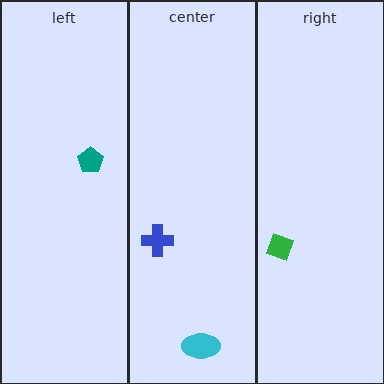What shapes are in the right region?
The green diamond.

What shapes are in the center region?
The cyan ellipse, the blue cross.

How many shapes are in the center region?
2.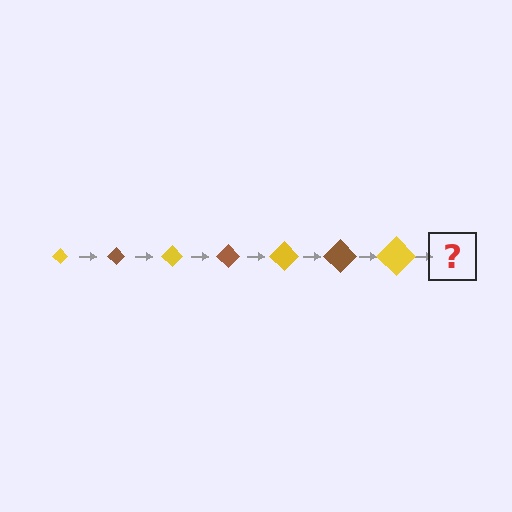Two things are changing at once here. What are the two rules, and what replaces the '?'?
The two rules are that the diamond grows larger each step and the color cycles through yellow and brown. The '?' should be a brown diamond, larger than the previous one.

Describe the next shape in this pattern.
It should be a brown diamond, larger than the previous one.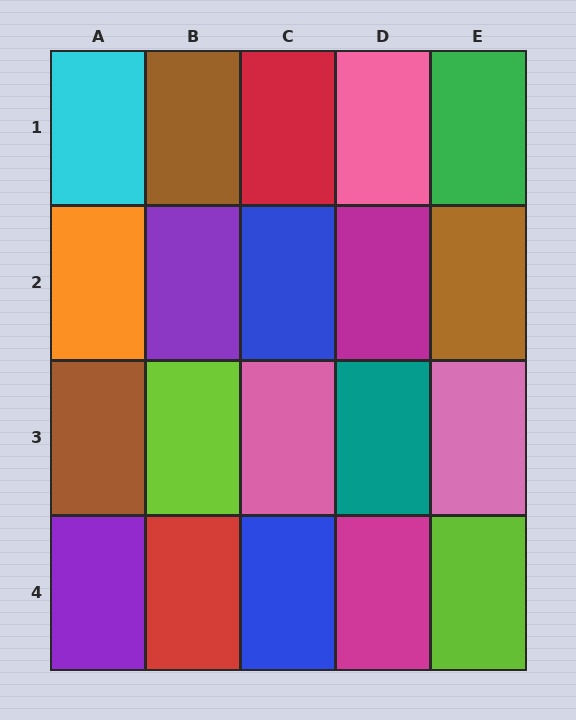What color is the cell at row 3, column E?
Pink.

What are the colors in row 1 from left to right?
Cyan, brown, red, pink, green.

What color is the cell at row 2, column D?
Magenta.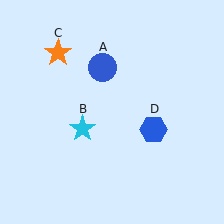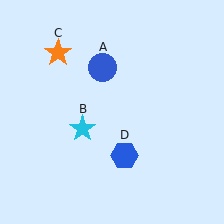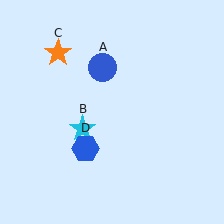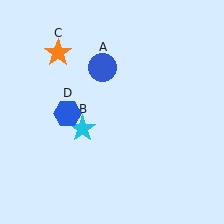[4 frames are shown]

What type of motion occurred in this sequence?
The blue hexagon (object D) rotated clockwise around the center of the scene.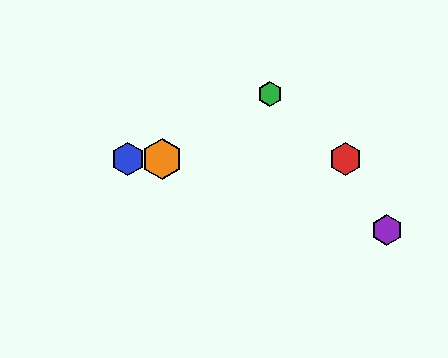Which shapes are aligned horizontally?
The red hexagon, the blue hexagon, the yellow circle, the orange hexagon are aligned horizontally.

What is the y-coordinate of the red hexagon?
The red hexagon is at y≈159.